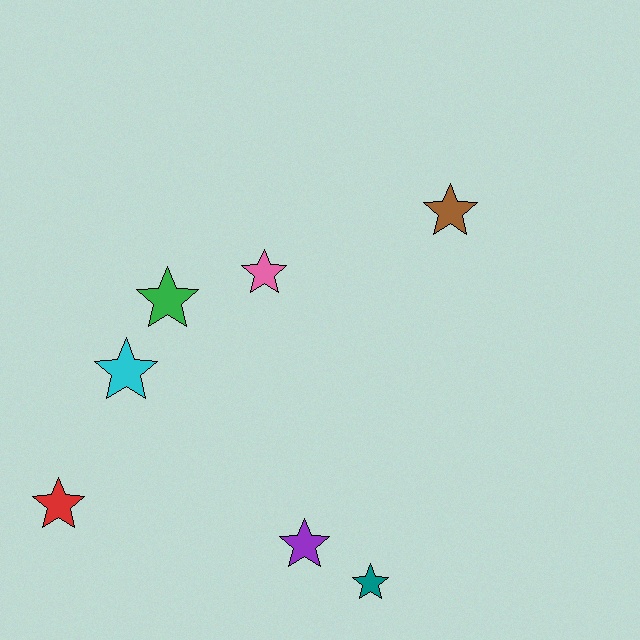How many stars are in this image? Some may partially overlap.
There are 7 stars.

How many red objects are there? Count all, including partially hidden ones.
There is 1 red object.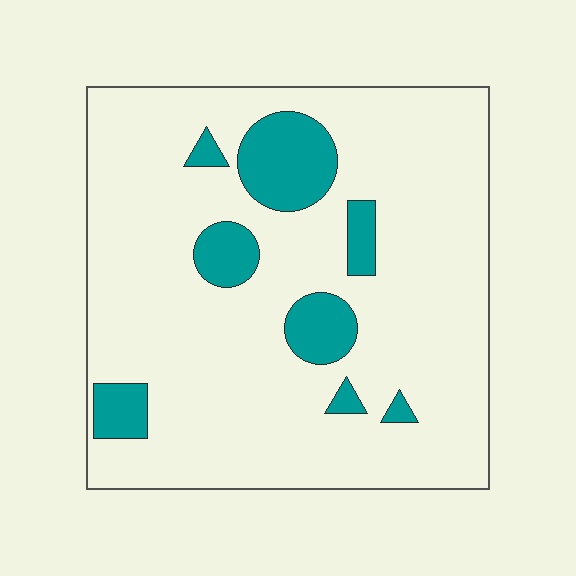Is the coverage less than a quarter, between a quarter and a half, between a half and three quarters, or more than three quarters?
Less than a quarter.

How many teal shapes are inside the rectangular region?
8.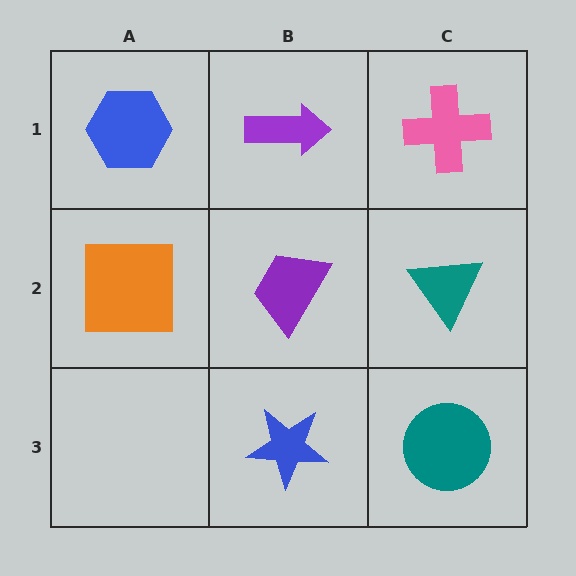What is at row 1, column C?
A pink cross.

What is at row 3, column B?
A blue star.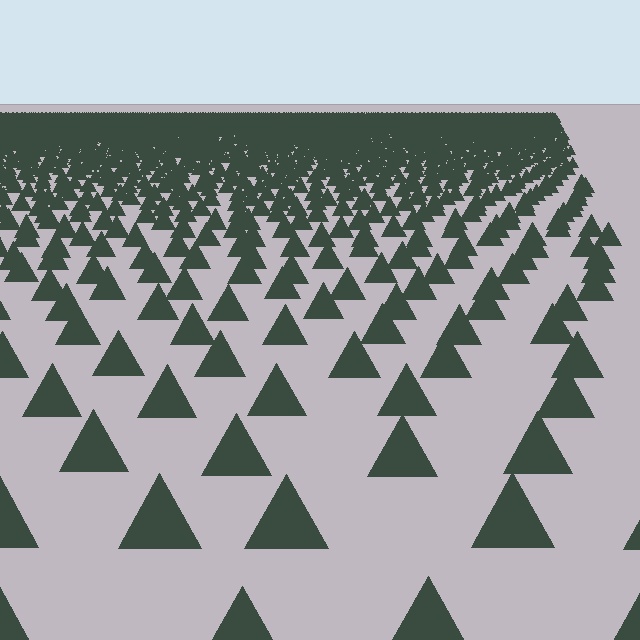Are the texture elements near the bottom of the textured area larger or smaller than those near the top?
Larger. Near the bottom, elements are closer to the viewer and appear at a bigger on-screen size.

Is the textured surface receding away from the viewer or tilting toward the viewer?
The surface is receding away from the viewer. Texture elements get smaller and denser toward the top.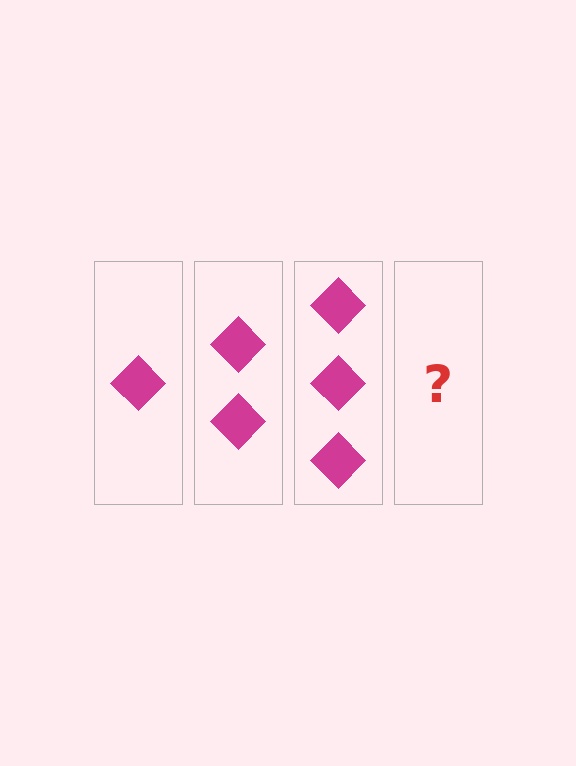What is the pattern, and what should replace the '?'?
The pattern is that each step adds one more diamond. The '?' should be 4 diamonds.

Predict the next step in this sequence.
The next step is 4 diamonds.